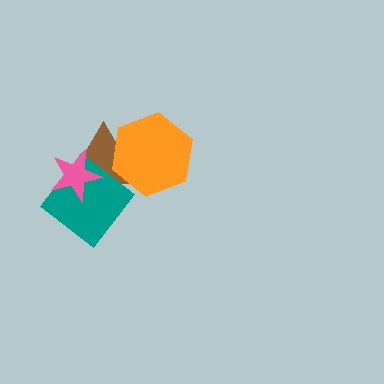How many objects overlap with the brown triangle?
3 objects overlap with the brown triangle.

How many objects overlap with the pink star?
2 objects overlap with the pink star.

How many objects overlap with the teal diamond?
3 objects overlap with the teal diamond.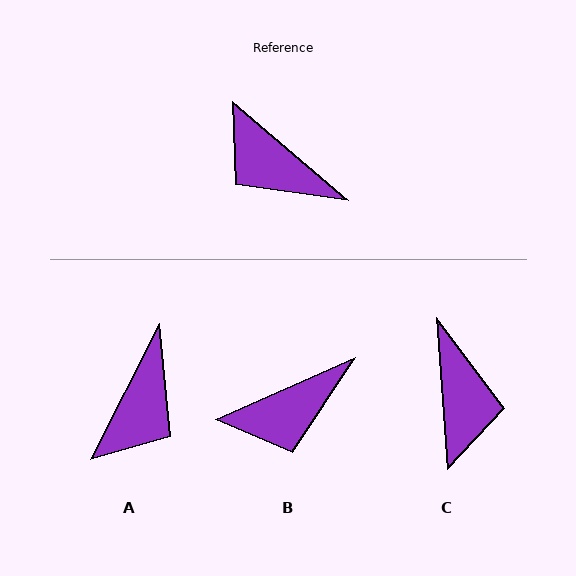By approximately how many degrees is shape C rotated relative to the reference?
Approximately 135 degrees counter-clockwise.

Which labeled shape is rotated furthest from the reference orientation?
C, about 135 degrees away.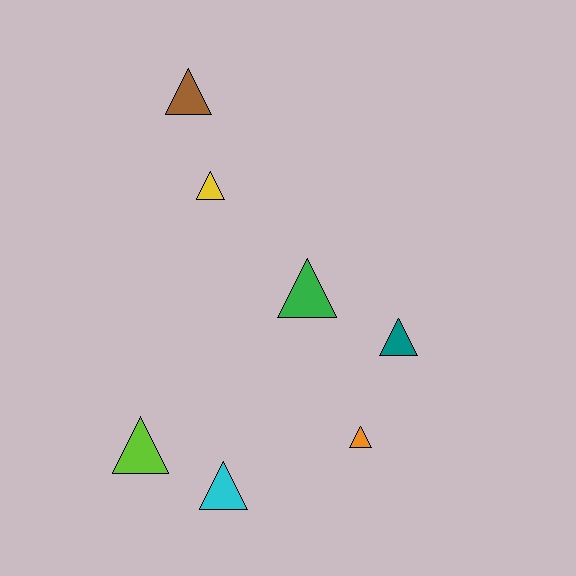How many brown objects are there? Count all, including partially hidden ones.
There is 1 brown object.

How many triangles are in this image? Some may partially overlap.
There are 7 triangles.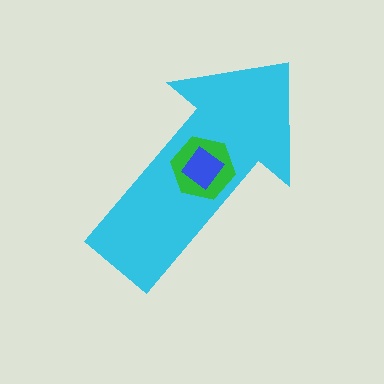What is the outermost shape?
The cyan arrow.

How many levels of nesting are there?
3.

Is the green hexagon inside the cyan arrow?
Yes.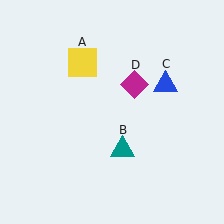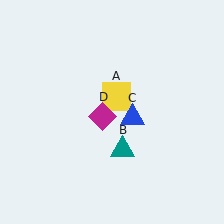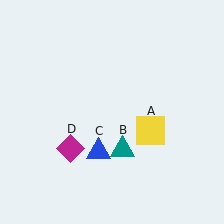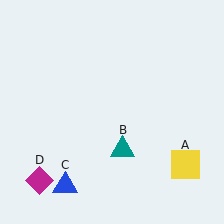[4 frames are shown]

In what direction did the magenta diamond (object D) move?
The magenta diamond (object D) moved down and to the left.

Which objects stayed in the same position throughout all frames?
Teal triangle (object B) remained stationary.